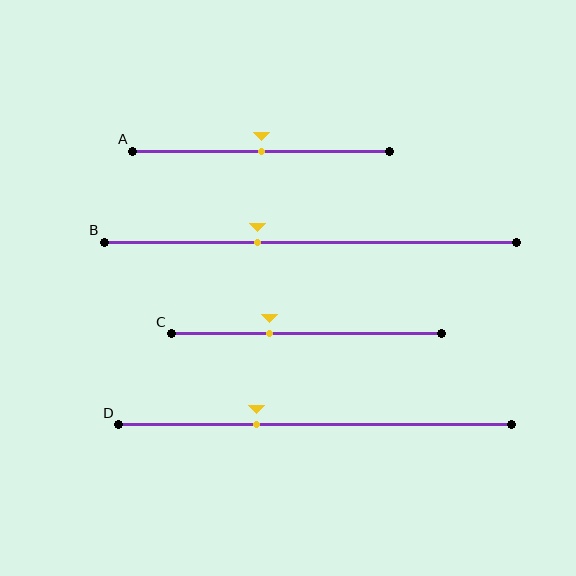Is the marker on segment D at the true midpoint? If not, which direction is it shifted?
No, the marker on segment D is shifted to the left by about 15% of the segment length.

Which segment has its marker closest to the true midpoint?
Segment A has its marker closest to the true midpoint.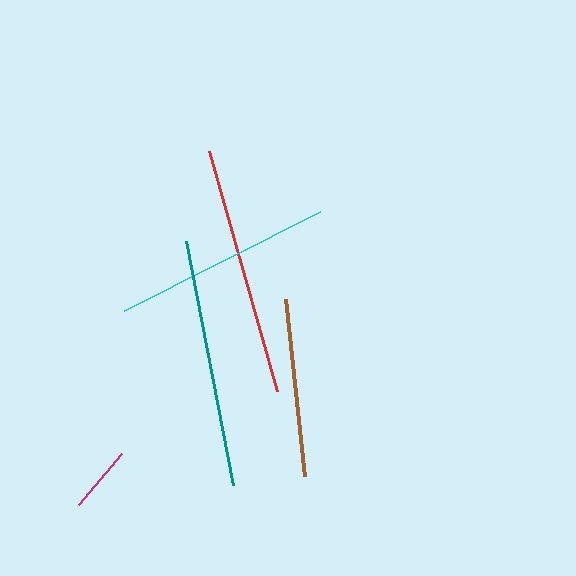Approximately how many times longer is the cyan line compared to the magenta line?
The cyan line is approximately 3.3 times the length of the magenta line.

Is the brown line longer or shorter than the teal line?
The teal line is longer than the brown line.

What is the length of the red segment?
The red segment is approximately 250 pixels long.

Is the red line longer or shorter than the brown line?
The red line is longer than the brown line.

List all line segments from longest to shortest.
From longest to shortest: red, teal, cyan, brown, magenta.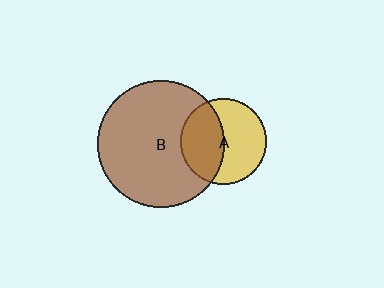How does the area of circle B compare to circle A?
Approximately 2.2 times.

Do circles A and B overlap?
Yes.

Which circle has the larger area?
Circle B (brown).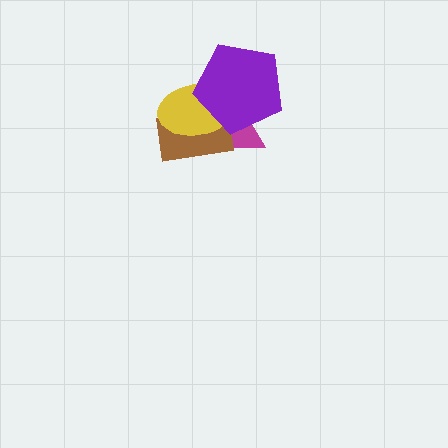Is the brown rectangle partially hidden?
Yes, it is partially covered by another shape.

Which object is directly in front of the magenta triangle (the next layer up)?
The brown rectangle is directly in front of the magenta triangle.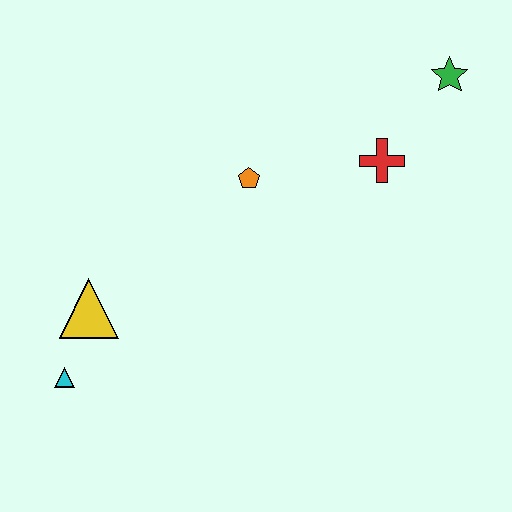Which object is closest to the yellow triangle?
The cyan triangle is closest to the yellow triangle.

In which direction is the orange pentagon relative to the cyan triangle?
The orange pentagon is above the cyan triangle.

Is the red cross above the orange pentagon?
Yes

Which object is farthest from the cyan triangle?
The green star is farthest from the cyan triangle.